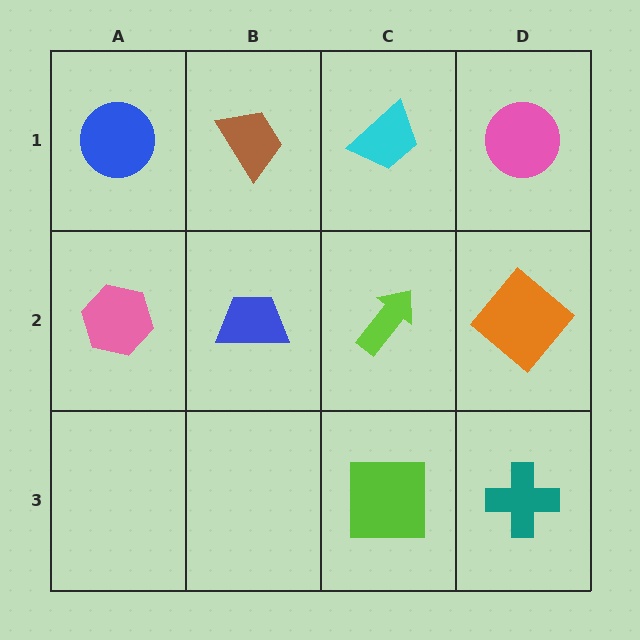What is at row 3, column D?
A teal cross.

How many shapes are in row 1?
4 shapes.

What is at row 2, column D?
An orange diamond.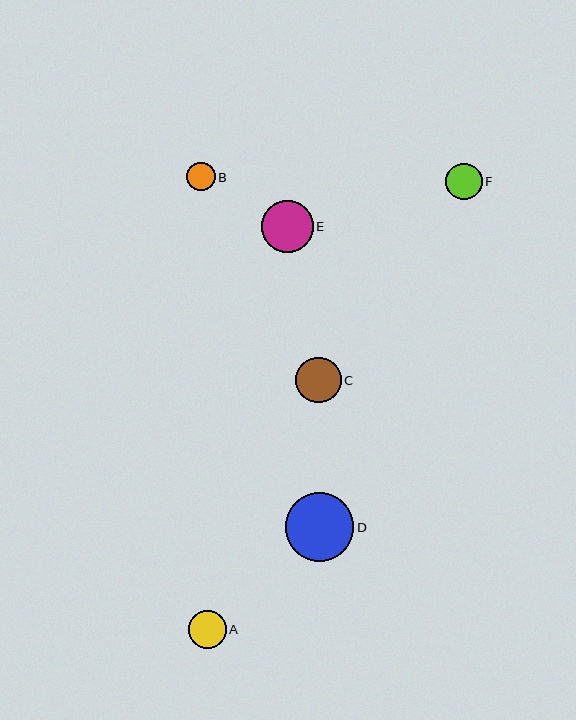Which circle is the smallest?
Circle B is the smallest with a size of approximately 28 pixels.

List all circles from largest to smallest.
From largest to smallest: D, E, C, A, F, B.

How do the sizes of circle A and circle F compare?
Circle A and circle F are approximately the same size.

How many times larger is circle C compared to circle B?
Circle C is approximately 1.6 times the size of circle B.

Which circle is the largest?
Circle D is the largest with a size of approximately 69 pixels.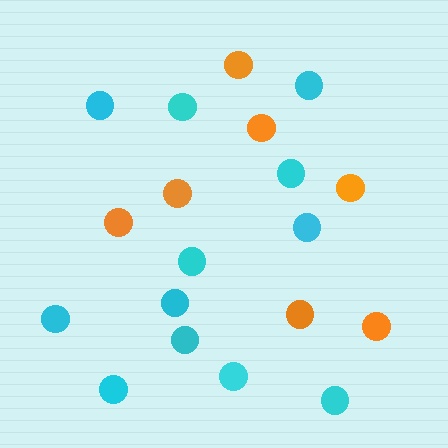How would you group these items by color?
There are 2 groups: one group of orange circles (7) and one group of cyan circles (12).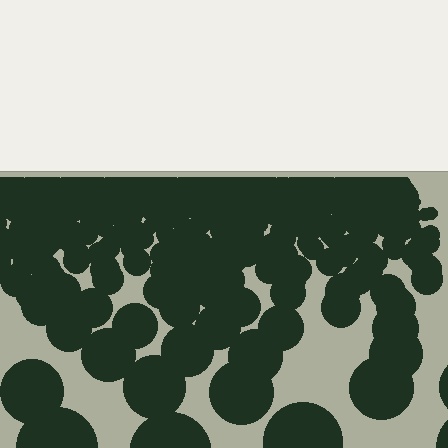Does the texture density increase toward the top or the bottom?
Density increases toward the top.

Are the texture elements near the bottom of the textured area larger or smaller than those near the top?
Larger. Near the bottom, elements are closer to the viewer and appear at a bigger on-screen size.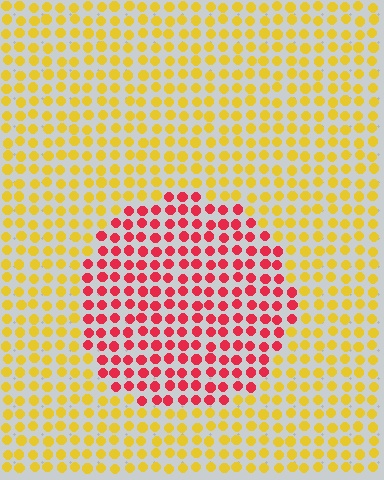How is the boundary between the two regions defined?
The boundary is defined purely by a slight shift in hue (about 60 degrees). Spacing, size, and orientation are identical on both sides.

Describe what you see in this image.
The image is filled with small yellow elements in a uniform arrangement. A circle-shaped region is visible where the elements are tinted to a slightly different hue, forming a subtle color boundary.